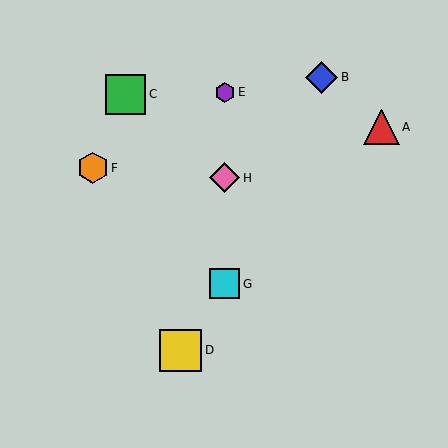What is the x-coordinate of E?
Object E is at x≈225.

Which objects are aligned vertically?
Objects E, G, H are aligned vertically.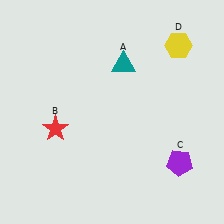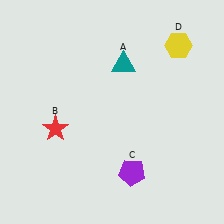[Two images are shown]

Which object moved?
The purple pentagon (C) moved left.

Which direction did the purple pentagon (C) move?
The purple pentagon (C) moved left.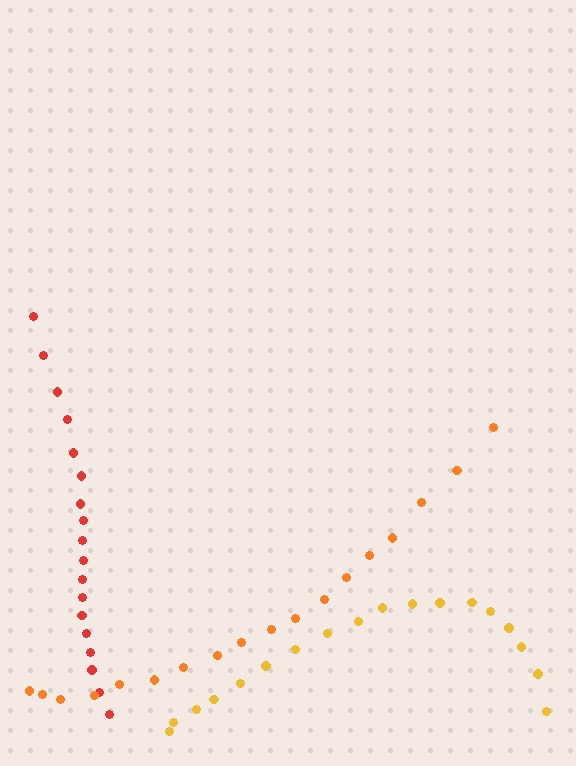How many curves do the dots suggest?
There are 3 distinct paths.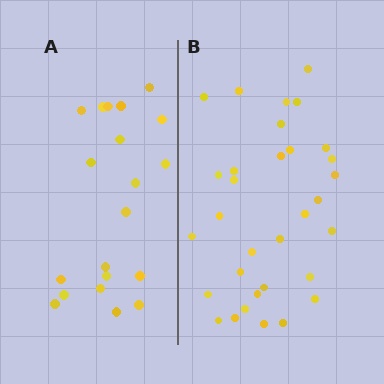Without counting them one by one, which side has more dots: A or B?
Region B (the right region) has more dots.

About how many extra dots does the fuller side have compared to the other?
Region B has roughly 12 or so more dots than region A.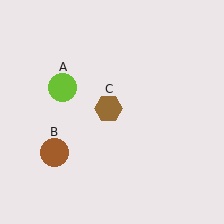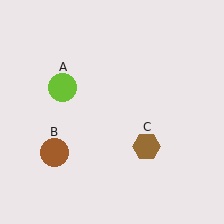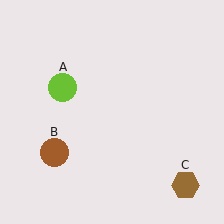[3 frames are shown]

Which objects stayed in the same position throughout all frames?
Lime circle (object A) and brown circle (object B) remained stationary.